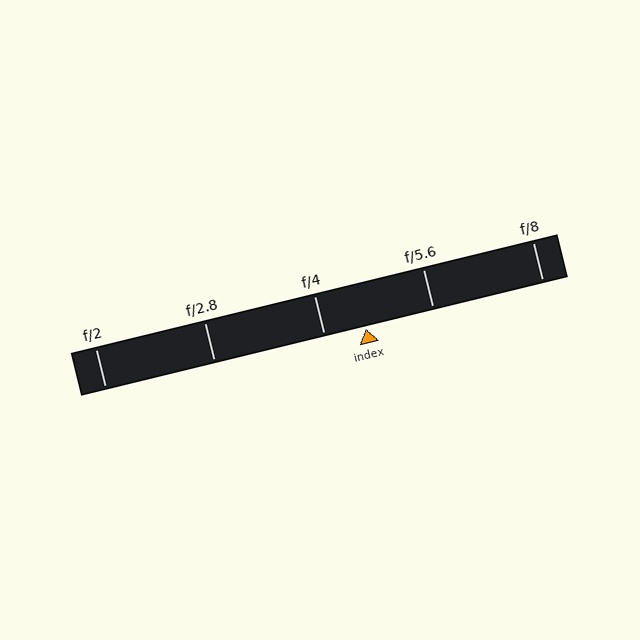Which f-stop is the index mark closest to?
The index mark is closest to f/4.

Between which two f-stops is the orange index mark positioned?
The index mark is between f/4 and f/5.6.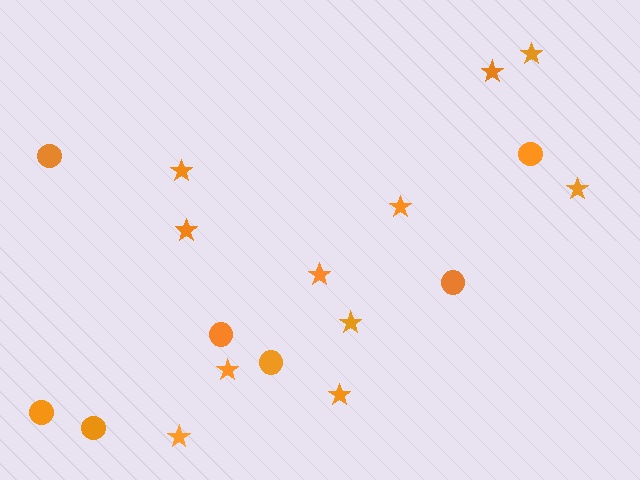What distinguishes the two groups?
There are 2 groups: one group of circles (7) and one group of stars (11).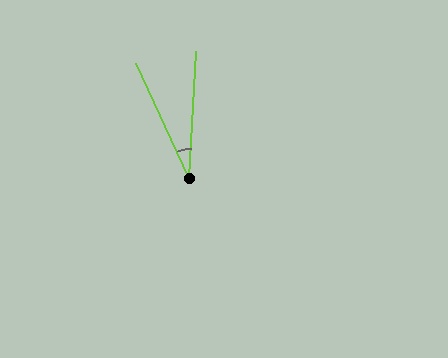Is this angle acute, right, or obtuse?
It is acute.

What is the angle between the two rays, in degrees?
Approximately 28 degrees.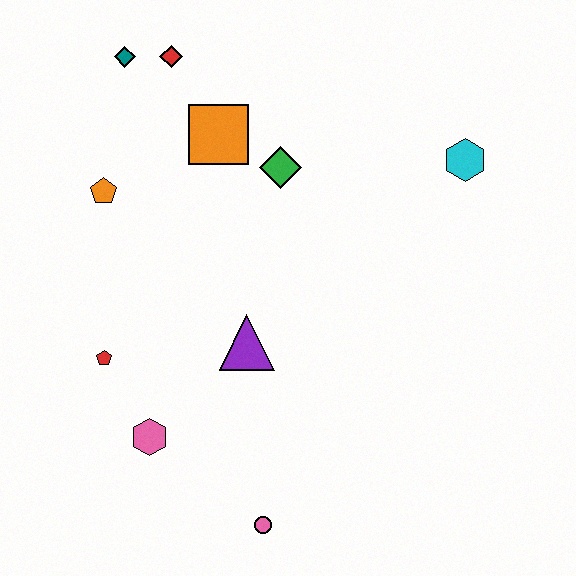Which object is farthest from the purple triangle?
The teal diamond is farthest from the purple triangle.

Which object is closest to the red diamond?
The teal diamond is closest to the red diamond.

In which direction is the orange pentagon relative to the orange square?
The orange pentagon is to the left of the orange square.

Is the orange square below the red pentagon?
No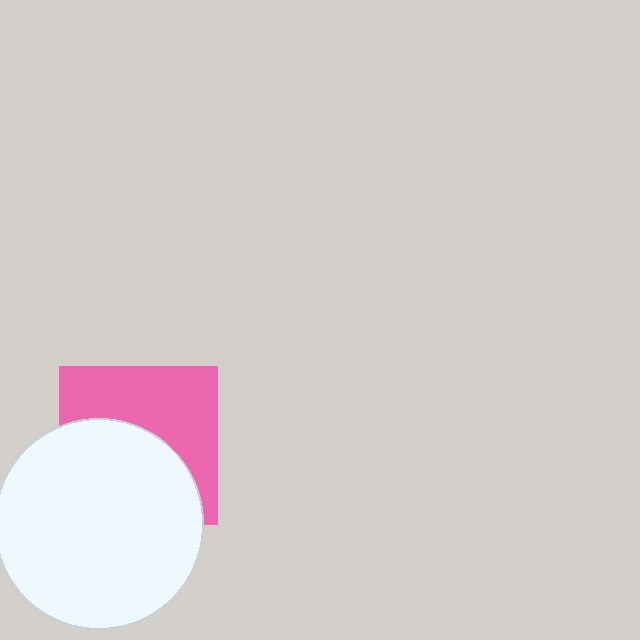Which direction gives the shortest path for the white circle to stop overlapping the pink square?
Moving down gives the shortest separation.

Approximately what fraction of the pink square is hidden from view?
Roughly 52% of the pink square is hidden behind the white circle.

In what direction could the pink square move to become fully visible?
The pink square could move up. That would shift it out from behind the white circle entirely.